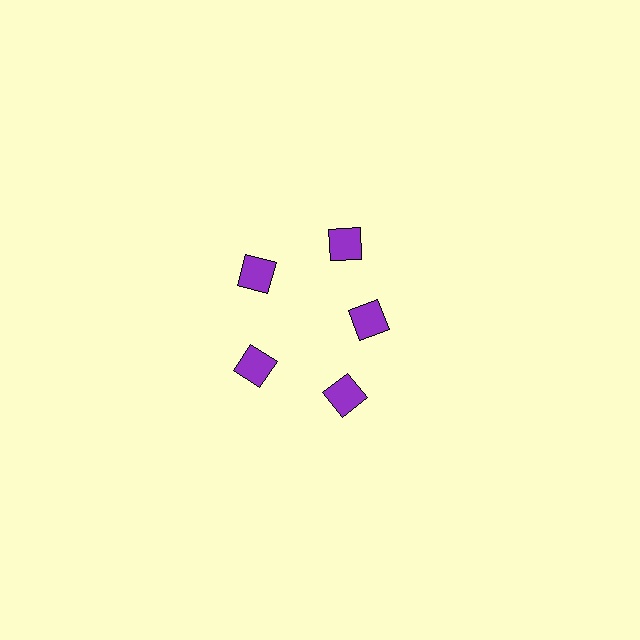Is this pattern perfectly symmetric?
No. The 5 purple squares are arranged in a ring, but one element near the 3 o'clock position is pulled inward toward the center, breaking the 5-fold rotational symmetry.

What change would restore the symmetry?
The symmetry would be restored by moving it outward, back onto the ring so that all 5 squares sit at equal angles and equal distance from the center.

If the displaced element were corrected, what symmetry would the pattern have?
It would have 5-fold rotational symmetry — the pattern would map onto itself every 72 degrees.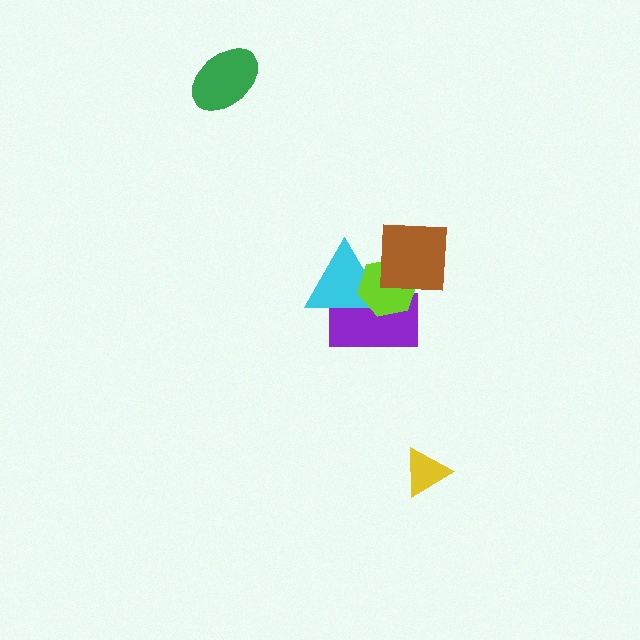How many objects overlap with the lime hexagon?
3 objects overlap with the lime hexagon.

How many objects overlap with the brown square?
3 objects overlap with the brown square.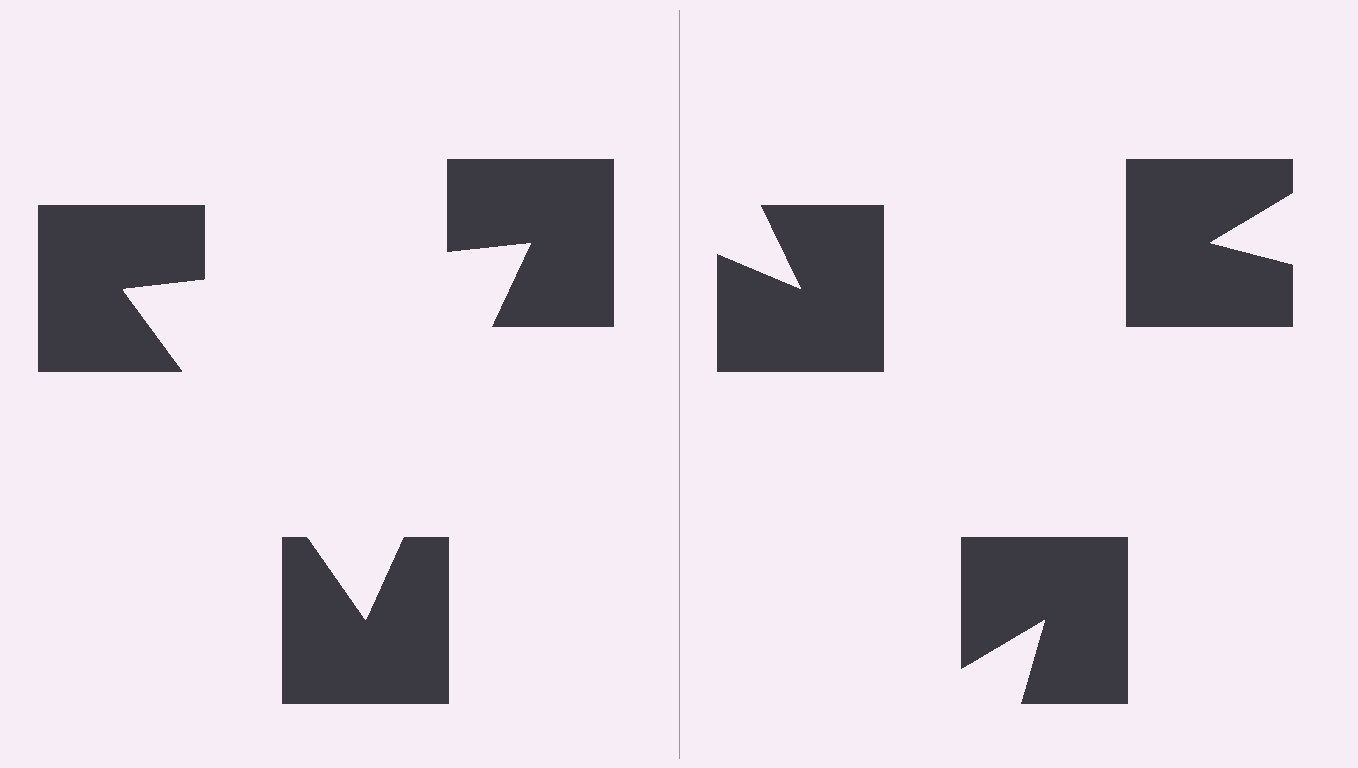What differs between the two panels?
The notched squares are positioned identically on both sides; only the wedge orientations differ. On the left they align to a triangle; on the right they are misaligned.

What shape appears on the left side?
An illusory triangle.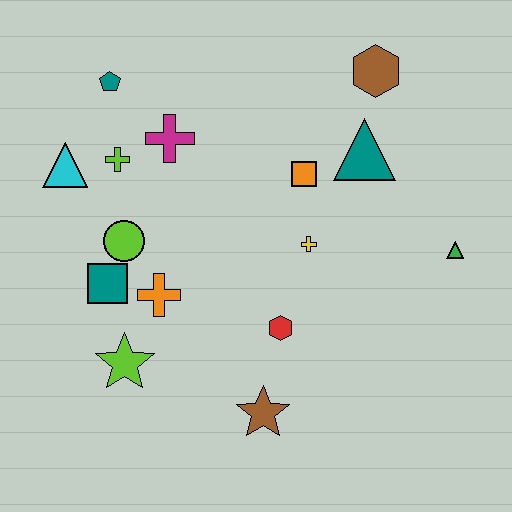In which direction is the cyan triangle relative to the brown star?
The cyan triangle is above the brown star.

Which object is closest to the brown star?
The red hexagon is closest to the brown star.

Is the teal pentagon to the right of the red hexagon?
No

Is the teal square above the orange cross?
Yes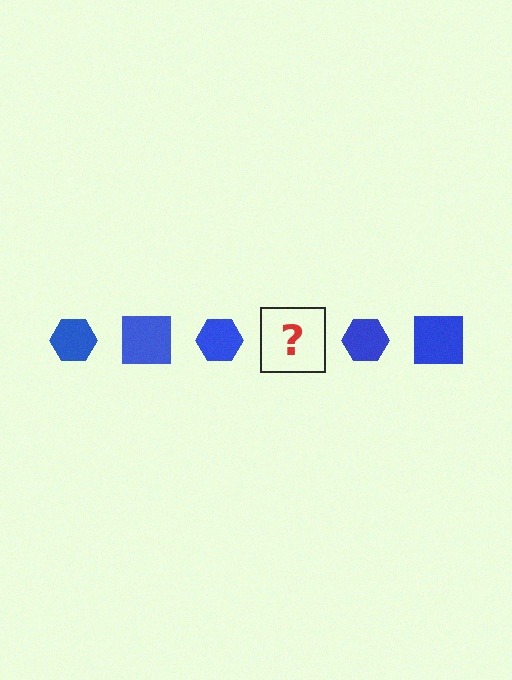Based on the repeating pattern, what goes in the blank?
The blank should be a blue square.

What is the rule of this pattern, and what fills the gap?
The rule is that the pattern cycles through hexagon, square shapes in blue. The gap should be filled with a blue square.